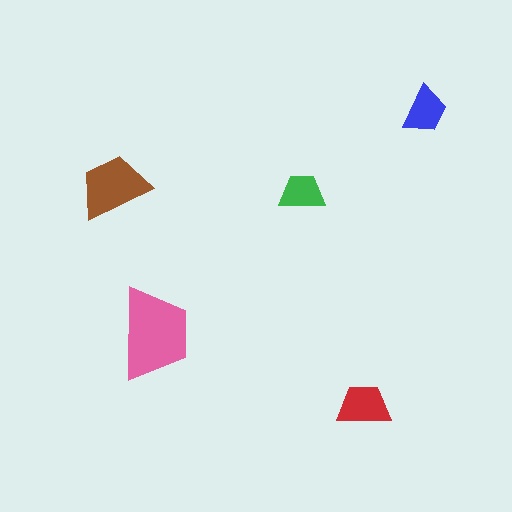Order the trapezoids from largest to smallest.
the pink one, the brown one, the red one, the blue one, the green one.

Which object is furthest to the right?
The blue trapezoid is rightmost.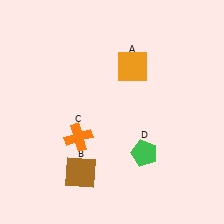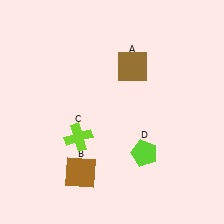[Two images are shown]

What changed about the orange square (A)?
In Image 1, A is orange. In Image 2, it changed to brown.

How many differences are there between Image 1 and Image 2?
There are 3 differences between the two images.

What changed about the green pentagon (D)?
In Image 1, D is green. In Image 2, it changed to lime.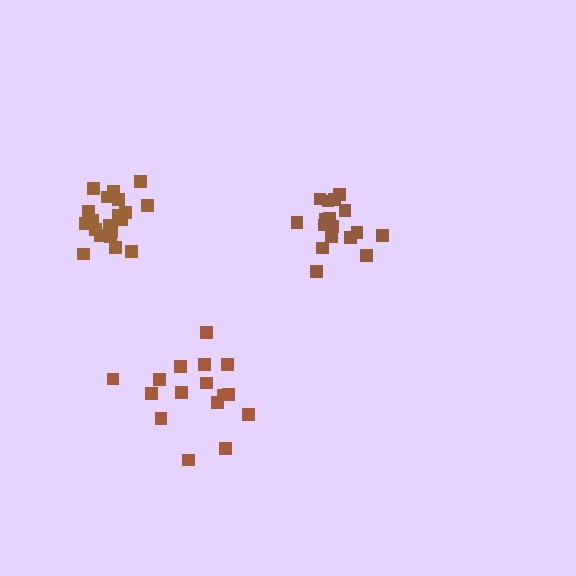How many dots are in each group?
Group 1: 20 dots, Group 2: 17 dots, Group 3: 16 dots (53 total).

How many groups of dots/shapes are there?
There are 3 groups.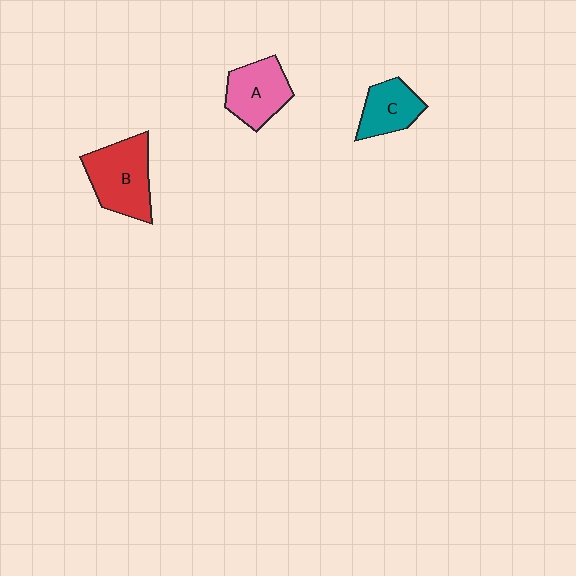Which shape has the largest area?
Shape B (red).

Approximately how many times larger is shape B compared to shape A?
Approximately 1.3 times.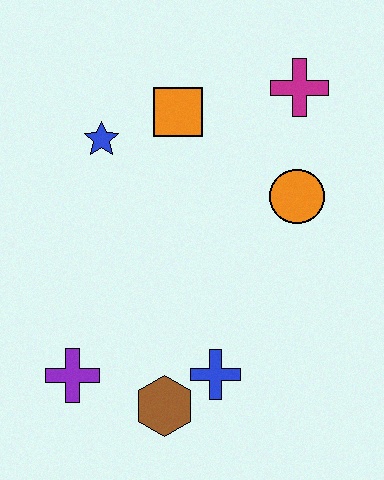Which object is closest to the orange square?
The blue star is closest to the orange square.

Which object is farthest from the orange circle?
The purple cross is farthest from the orange circle.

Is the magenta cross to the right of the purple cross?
Yes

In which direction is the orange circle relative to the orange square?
The orange circle is to the right of the orange square.